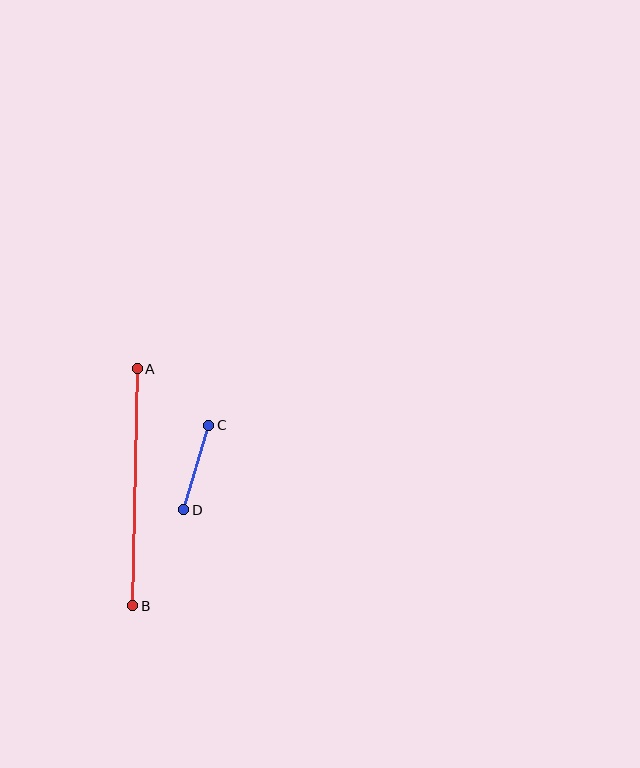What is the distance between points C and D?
The distance is approximately 89 pixels.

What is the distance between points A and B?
The distance is approximately 237 pixels.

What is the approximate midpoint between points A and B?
The midpoint is at approximately (135, 487) pixels.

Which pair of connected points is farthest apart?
Points A and B are farthest apart.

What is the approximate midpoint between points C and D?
The midpoint is at approximately (196, 467) pixels.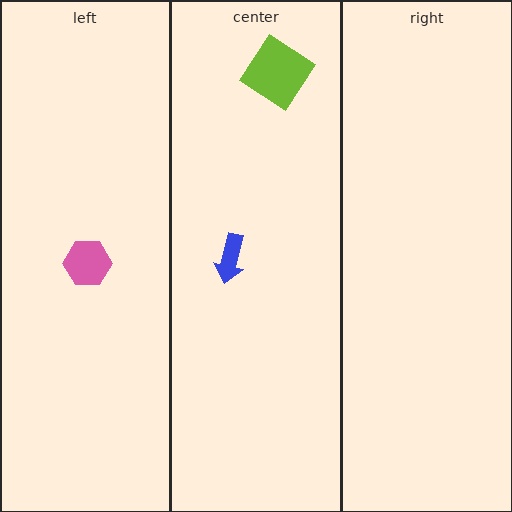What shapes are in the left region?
The pink hexagon.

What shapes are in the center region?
The lime diamond, the blue arrow.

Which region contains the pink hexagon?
The left region.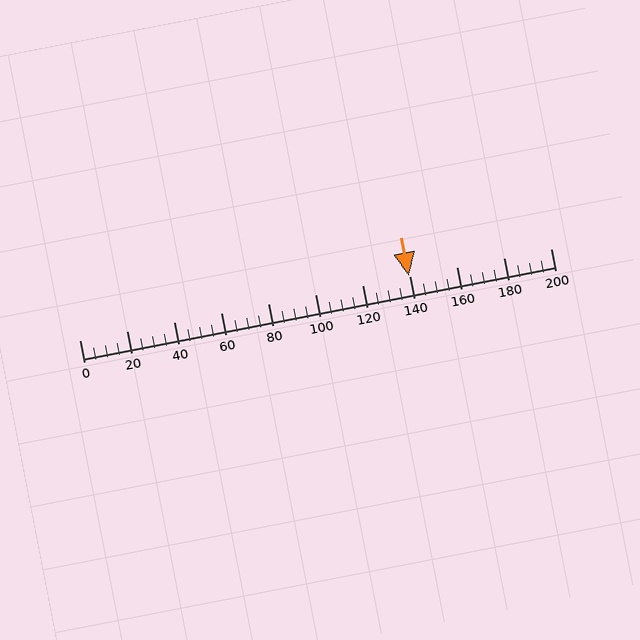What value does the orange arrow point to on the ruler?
The orange arrow points to approximately 140.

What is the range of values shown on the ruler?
The ruler shows values from 0 to 200.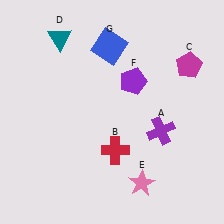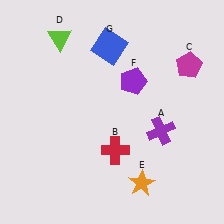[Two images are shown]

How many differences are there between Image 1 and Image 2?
There are 2 differences between the two images.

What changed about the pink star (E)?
In Image 1, E is pink. In Image 2, it changed to orange.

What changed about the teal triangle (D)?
In Image 1, D is teal. In Image 2, it changed to lime.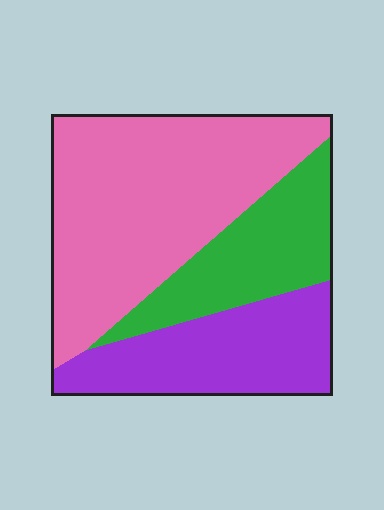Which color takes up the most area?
Pink, at roughly 50%.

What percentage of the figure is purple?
Purple covers 27% of the figure.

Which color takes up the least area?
Green, at roughly 25%.